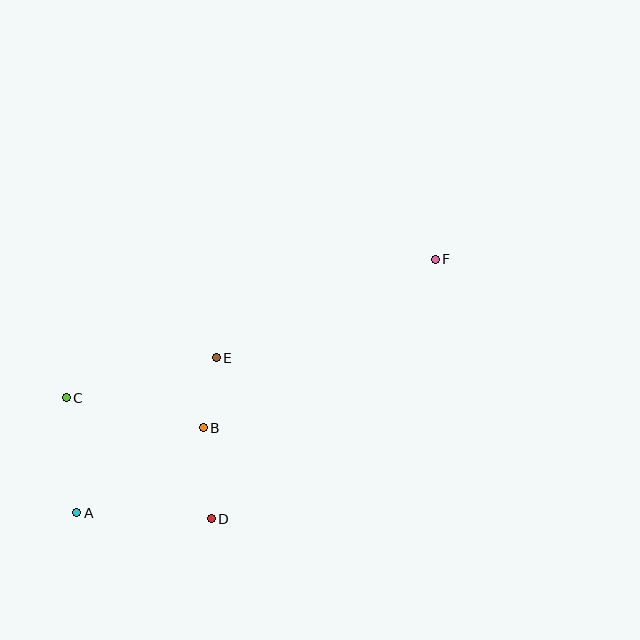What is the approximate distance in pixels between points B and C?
The distance between B and C is approximately 140 pixels.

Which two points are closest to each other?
Points B and E are closest to each other.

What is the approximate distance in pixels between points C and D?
The distance between C and D is approximately 189 pixels.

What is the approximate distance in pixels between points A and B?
The distance between A and B is approximately 152 pixels.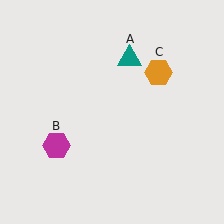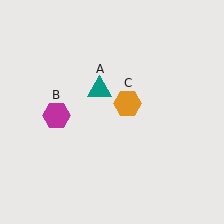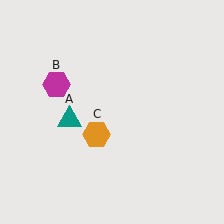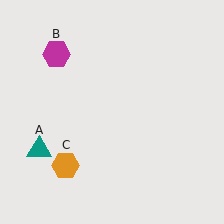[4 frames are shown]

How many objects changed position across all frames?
3 objects changed position: teal triangle (object A), magenta hexagon (object B), orange hexagon (object C).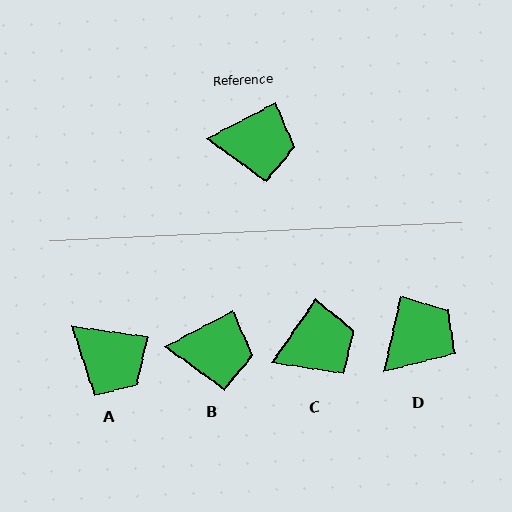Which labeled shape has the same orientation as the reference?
B.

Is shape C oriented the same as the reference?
No, it is off by about 28 degrees.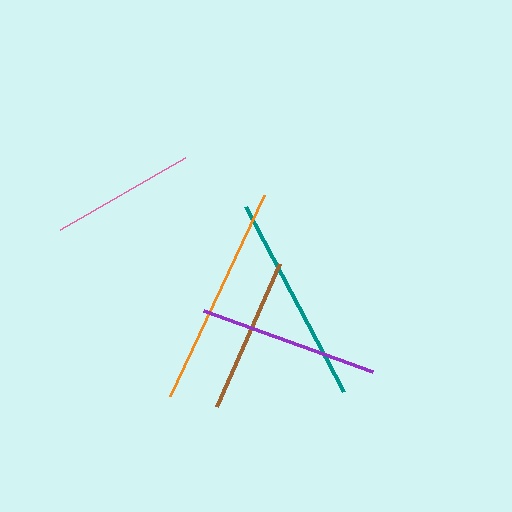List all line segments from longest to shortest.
From longest to shortest: orange, teal, purple, brown, pink.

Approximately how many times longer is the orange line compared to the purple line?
The orange line is approximately 1.2 times the length of the purple line.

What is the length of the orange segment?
The orange segment is approximately 222 pixels long.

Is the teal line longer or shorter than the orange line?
The orange line is longer than the teal line.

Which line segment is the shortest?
The pink line is the shortest at approximately 144 pixels.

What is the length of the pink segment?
The pink segment is approximately 144 pixels long.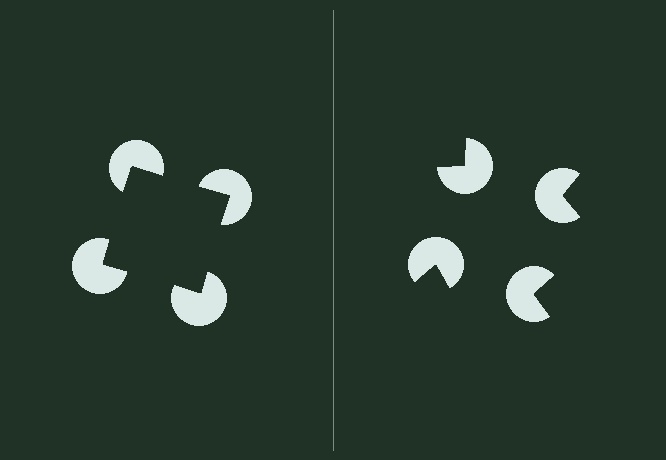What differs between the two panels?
The pac-man discs are positioned identically on both sides; only the wedge orientations differ. On the left they align to a square; on the right they are misaligned.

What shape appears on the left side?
An illusory square.